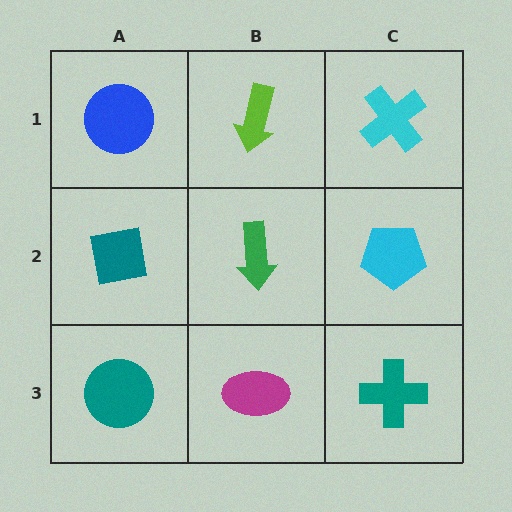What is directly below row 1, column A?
A teal square.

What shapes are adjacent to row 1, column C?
A cyan pentagon (row 2, column C), a lime arrow (row 1, column B).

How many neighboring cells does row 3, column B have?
3.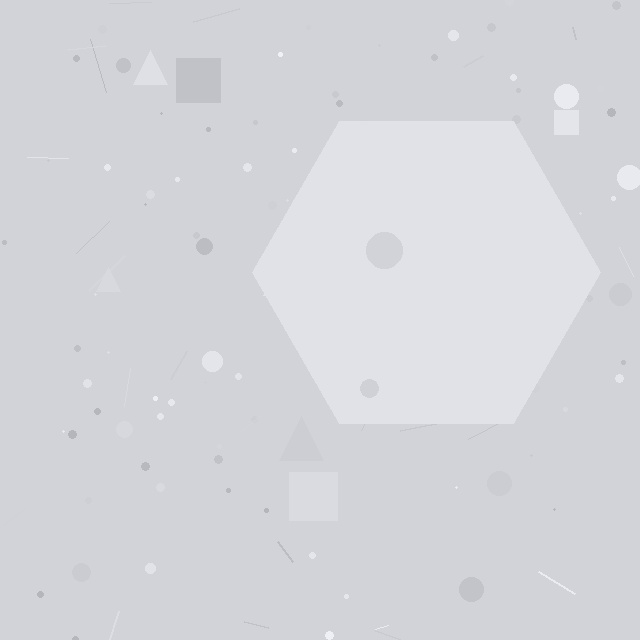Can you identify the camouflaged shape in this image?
The camouflaged shape is a hexagon.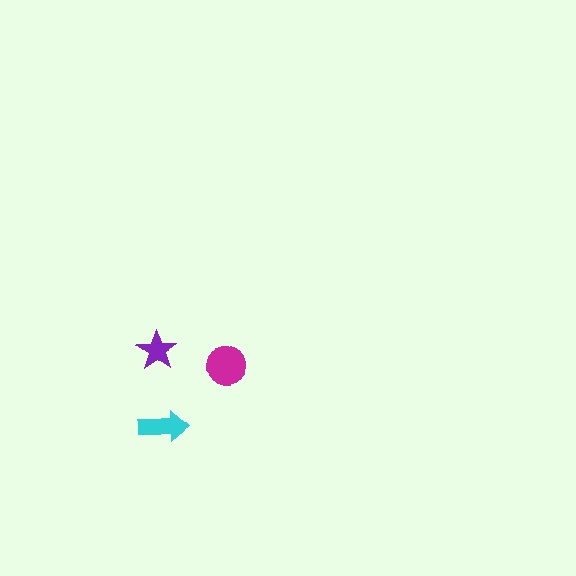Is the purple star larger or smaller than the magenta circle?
Smaller.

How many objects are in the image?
There are 3 objects in the image.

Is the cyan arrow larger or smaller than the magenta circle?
Smaller.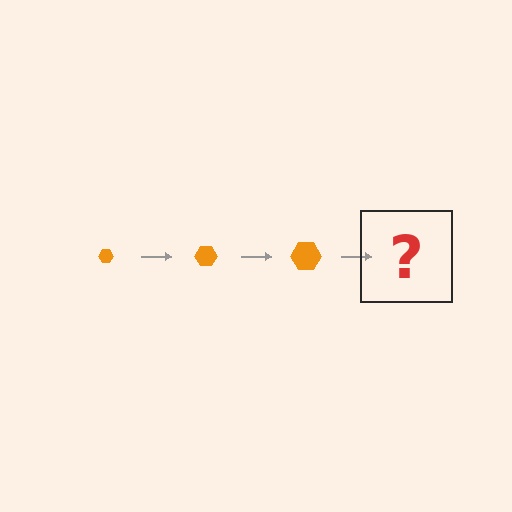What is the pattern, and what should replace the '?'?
The pattern is that the hexagon gets progressively larger each step. The '?' should be an orange hexagon, larger than the previous one.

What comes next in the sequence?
The next element should be an orange hexagon, larger than the previous one.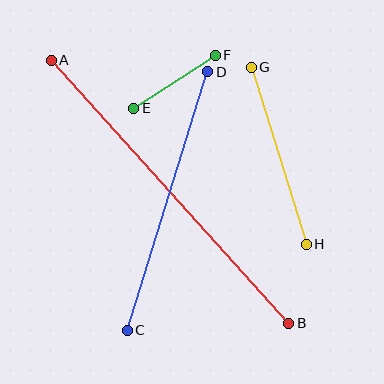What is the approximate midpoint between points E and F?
The midpoint is at approximately (174, 82) pixels.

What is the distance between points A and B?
The distance is approximately 354 pixels.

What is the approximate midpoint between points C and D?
The midpoint is at approximately (167, 201) pixels.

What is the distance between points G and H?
The distance is approximately 186 pixels.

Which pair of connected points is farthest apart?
Points A and B are farthest apart.